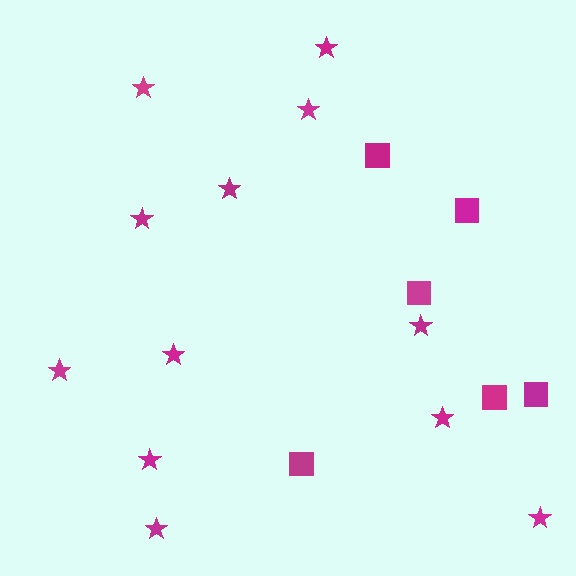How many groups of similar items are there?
There are 2 groups: one group of squares (6) and one group of stars (12).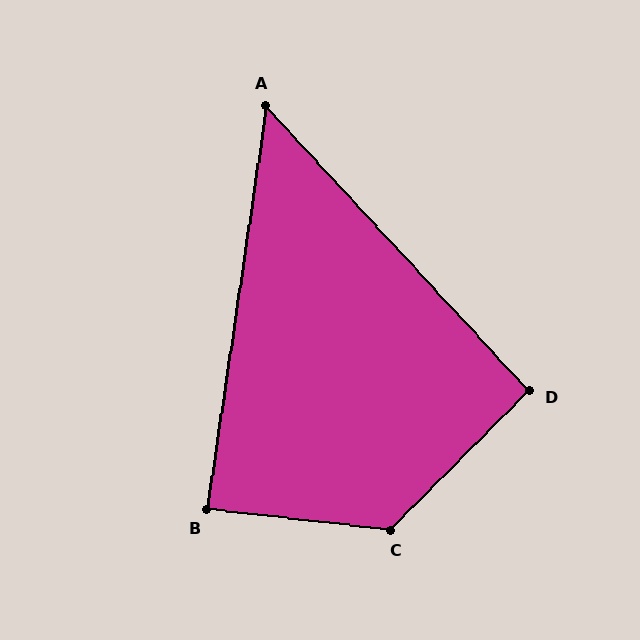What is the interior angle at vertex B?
Approximately 88 degrees (approximately right).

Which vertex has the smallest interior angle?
A, at approximately 51 degrees.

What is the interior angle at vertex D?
Approximately 92 degrees (approximately right).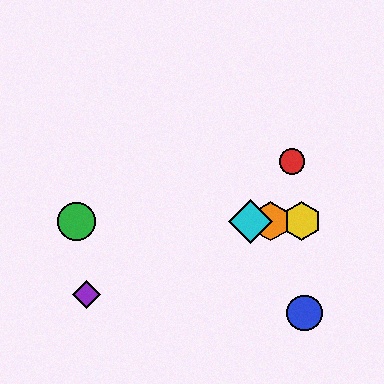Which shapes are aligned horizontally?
The green circle, the yellow hexagon, the orange hexagon, the cyan diamond are aligned horizontally.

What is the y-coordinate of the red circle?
The red circle is at y≈162.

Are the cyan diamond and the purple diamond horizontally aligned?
No, the cyan diamond is at y≈221 and the purple diamond is at y≈294.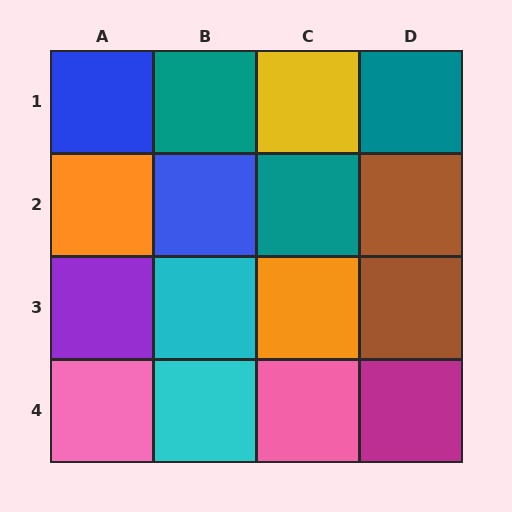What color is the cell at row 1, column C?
Yellow.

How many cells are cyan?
2 cells are cyan.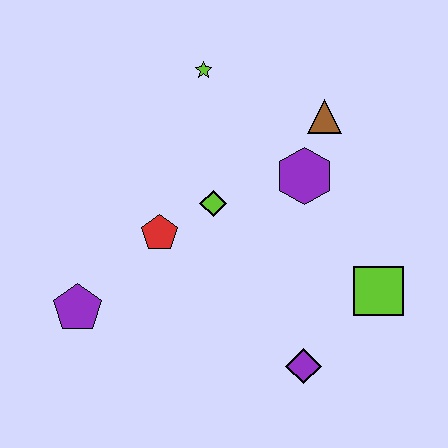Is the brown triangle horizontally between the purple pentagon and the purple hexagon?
No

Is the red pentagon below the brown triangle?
Yes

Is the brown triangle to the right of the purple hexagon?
Yes